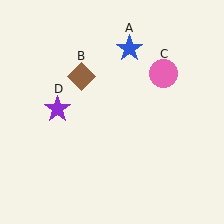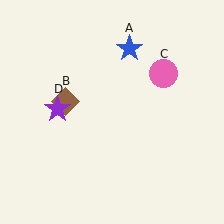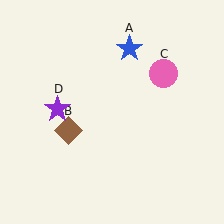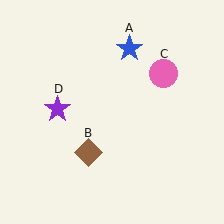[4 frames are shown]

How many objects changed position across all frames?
1 object changed position: brown diamond (object B).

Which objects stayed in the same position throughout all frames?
Blue star (object A) and pink circle (object C) and purple star (object D) remained stationary.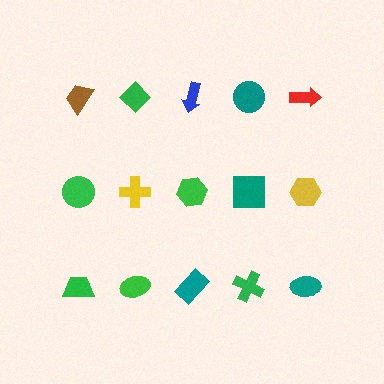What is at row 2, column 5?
A yellow hexagon.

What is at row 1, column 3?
A blue arrow.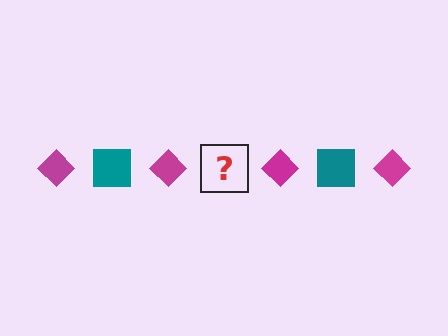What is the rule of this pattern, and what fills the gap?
The rule is that the pattern alternates between magenta diamond and teal square. The gap should be filled with a teal square.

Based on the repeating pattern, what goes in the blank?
The blank should be a teal square.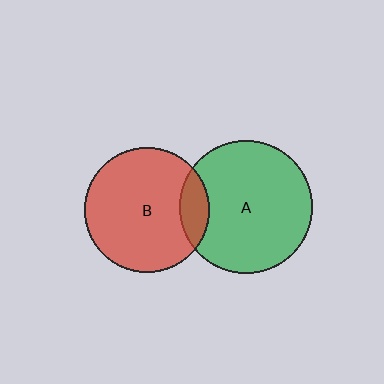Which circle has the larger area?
Circle A (green).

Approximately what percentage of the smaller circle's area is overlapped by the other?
Approximately 15%.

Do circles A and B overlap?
Yes.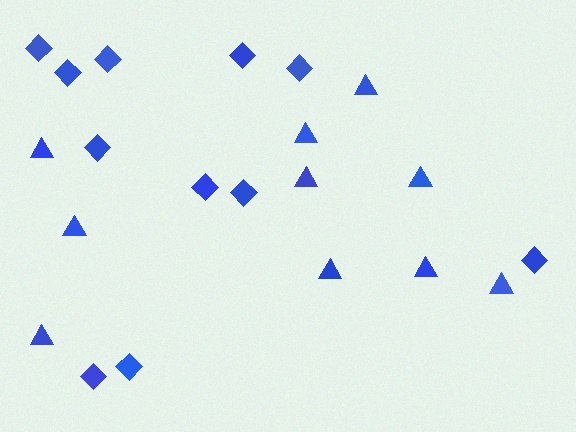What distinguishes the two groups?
There are 2 groups: one group of triangles (10) and one group of diamonds (11).